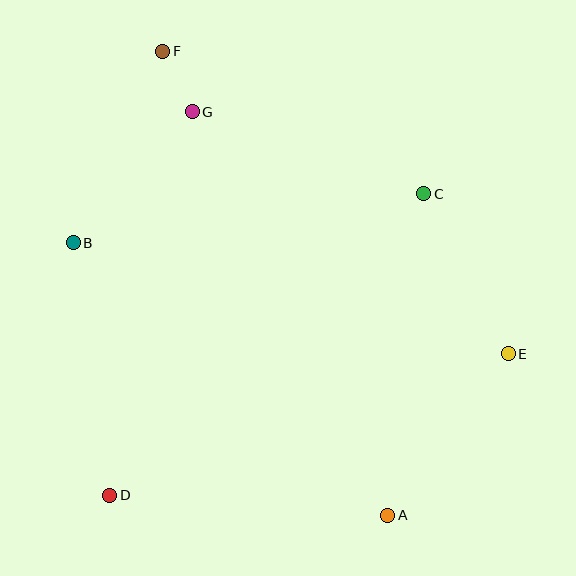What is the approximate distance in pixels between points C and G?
The distance between C and G is approximately 245 pixels.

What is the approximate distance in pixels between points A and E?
The distance between A and E is approximately 202 pixels.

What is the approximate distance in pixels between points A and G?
The distance between A and G is approximately 448 pixels.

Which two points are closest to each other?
Points F and G are closest to each other.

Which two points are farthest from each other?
Points A and F are farthest from each other.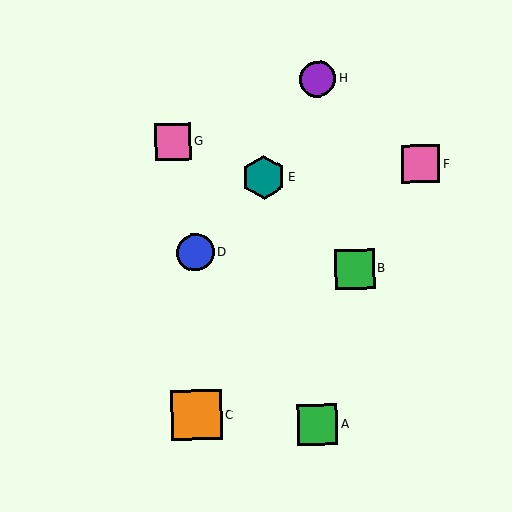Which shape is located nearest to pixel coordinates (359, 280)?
The green square (labeled B) at (355, 269) is nearest to that location.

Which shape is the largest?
The orange square (labeled C) is the largest.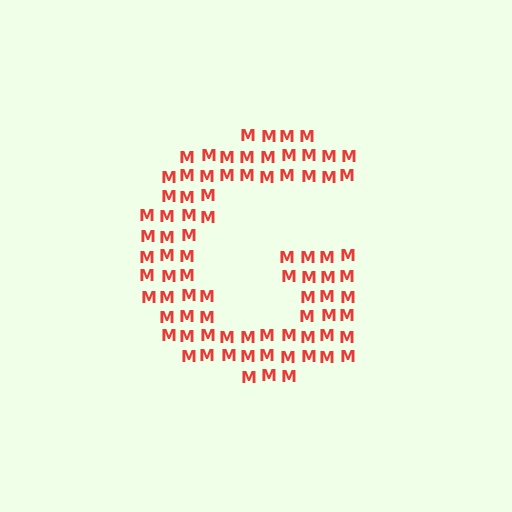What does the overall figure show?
The overall figure shows the letter G.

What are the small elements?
The small elements are letter M's.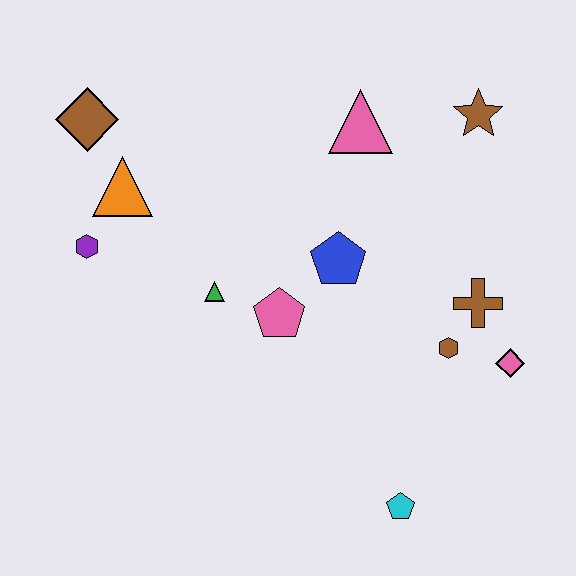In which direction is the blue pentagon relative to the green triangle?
The blue pentagon is to the right of the green triangle.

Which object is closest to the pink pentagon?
The green triangle is closest to the pink pentagon.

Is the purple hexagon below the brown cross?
No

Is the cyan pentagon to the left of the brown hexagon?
Yes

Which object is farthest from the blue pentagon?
The brown diamond is farthest from the blue pentagon.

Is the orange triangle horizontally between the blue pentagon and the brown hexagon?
No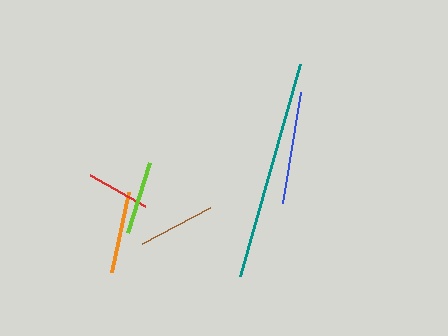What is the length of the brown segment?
The brown segment is approximately 77 pixels long.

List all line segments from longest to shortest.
From longest to shortest: teal, blue, orange, brown, lime, red.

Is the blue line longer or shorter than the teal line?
The teal line is longer than the blue line.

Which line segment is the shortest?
The red line is the shortest at approximately 64 pixels.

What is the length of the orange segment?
The orange segment is approximately 82 pixels long.